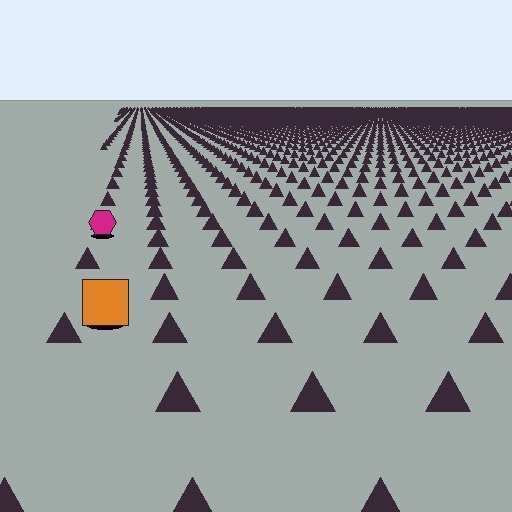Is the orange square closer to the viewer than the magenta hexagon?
Yes. The orange square is closer — you can tell from the texture gradient: the ground texture is coarser near it.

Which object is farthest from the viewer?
The magenta hexagon is farthest from the viewer. It appears smaller and the ground texture around it is denser.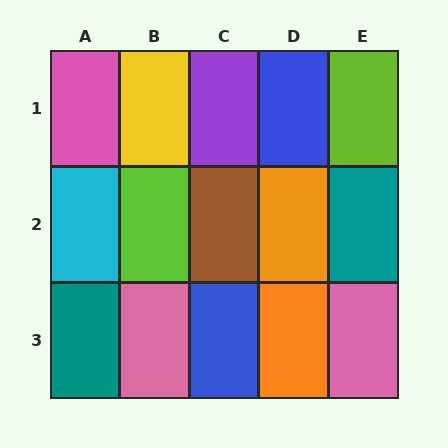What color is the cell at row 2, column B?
Lime.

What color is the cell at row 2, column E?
Teal.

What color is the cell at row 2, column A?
Cyan.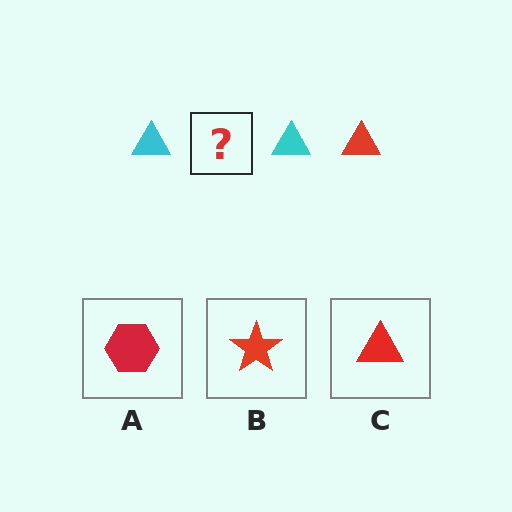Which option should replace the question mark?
Option C.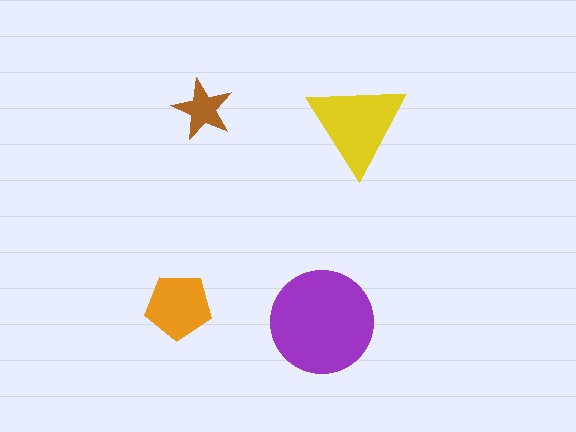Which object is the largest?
The purple circle.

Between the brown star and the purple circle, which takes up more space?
The purple circle.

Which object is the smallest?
The brown star.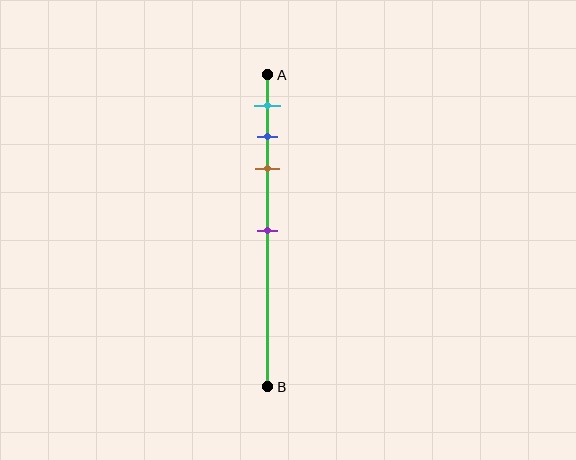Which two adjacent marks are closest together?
The blue and brown marks are the closest adjacent pair.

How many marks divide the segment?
There are 4 marks dividing the segment.